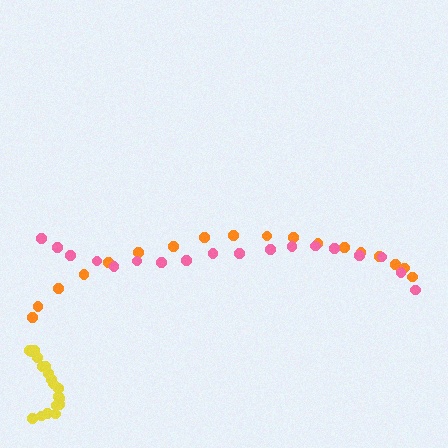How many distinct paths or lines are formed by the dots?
There are 3 distinct paths.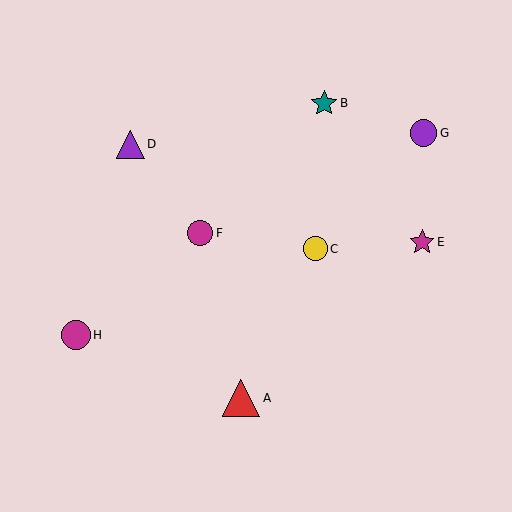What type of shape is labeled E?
Shape E is a magenta star.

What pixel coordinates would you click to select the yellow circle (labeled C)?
Click at (316, 249) to select the yellow circle C.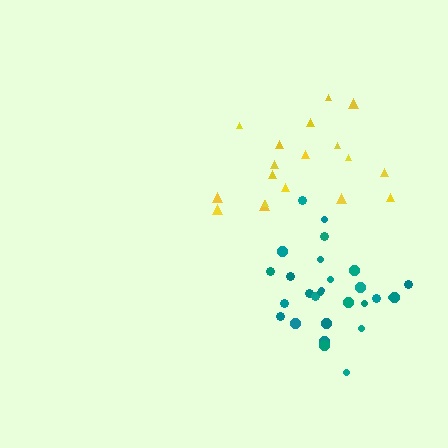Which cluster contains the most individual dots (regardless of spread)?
Teal (28).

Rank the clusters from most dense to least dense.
teal, yellow.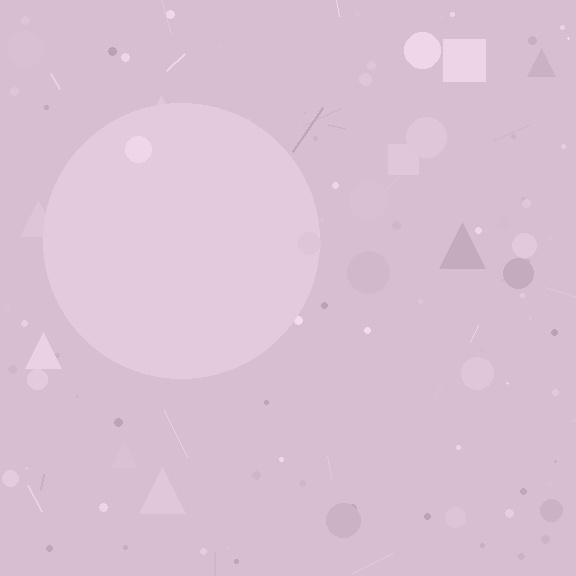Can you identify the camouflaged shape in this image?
The camouflaged shape is a circle.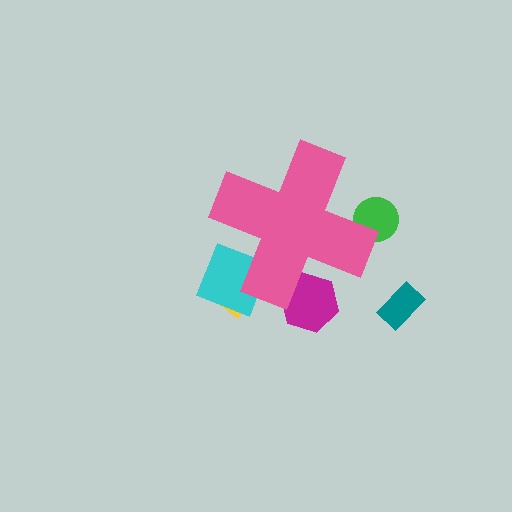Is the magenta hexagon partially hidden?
Yes, the magenta hexagon is partially hidden behind the pink cross.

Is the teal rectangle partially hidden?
No, the teal rectangle is fully visible.